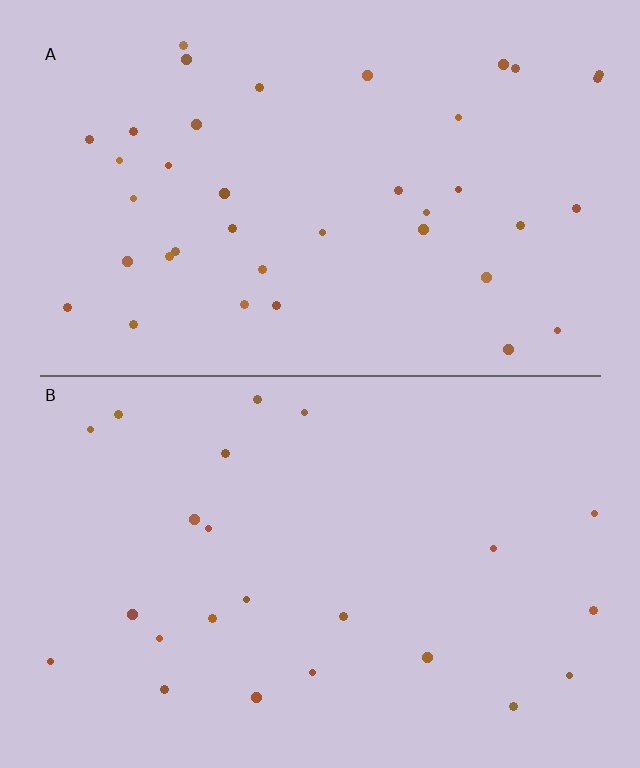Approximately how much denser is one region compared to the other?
Approximately 1.7× — region A over region B.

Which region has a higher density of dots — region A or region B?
A (the top).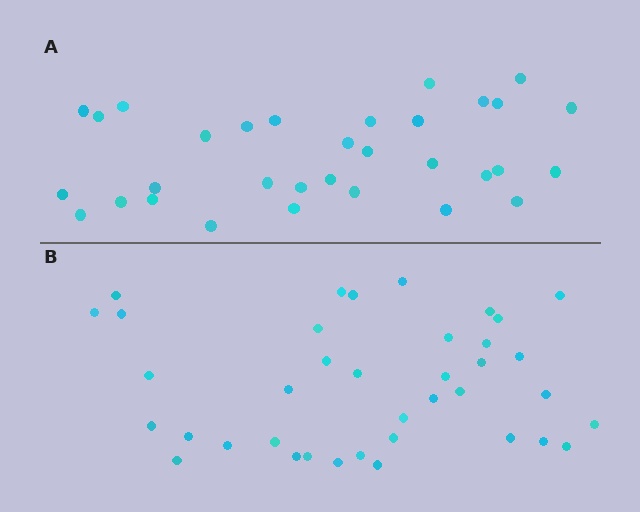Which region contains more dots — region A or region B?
Region B (the bottom region) has more dots.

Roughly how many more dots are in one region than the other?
Region B has about 6 more dots than region A.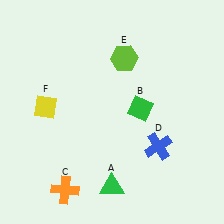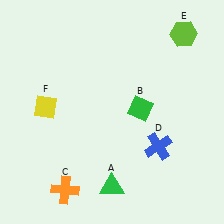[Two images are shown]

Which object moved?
The lime hexagon (E) moved right.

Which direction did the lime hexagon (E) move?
The lime hexagon (E) moved right.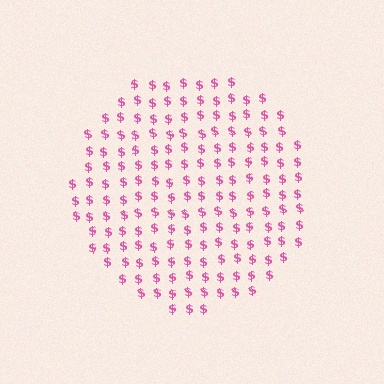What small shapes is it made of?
It is made of small dollar signs.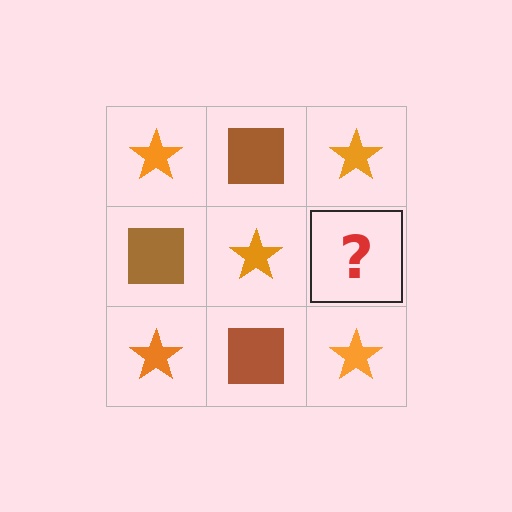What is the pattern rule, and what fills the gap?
The rule is that it alternates orange star and brown square in a checkerboard pattern. The gap should be filled with a brown square.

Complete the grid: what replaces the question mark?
The question mark should be replaced with a brown square.